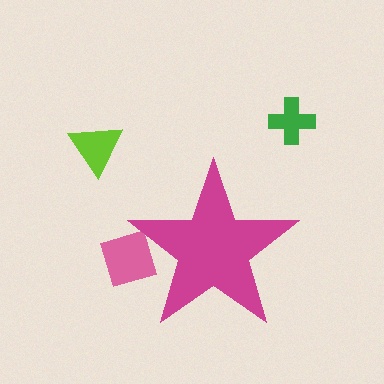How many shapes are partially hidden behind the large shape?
1 shape is partially hidden.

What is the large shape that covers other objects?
A magenta star.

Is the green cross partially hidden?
No, the green cross is fully visible.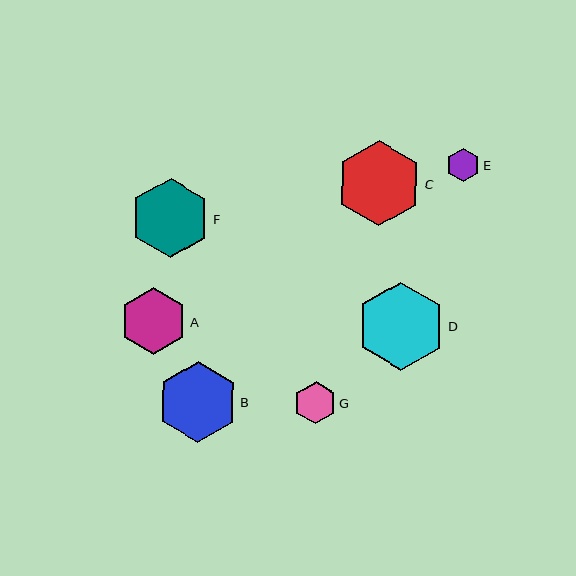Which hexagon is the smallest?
Hexagon E is the smallest with a size of approximately 33 pixels.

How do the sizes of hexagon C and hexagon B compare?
Hexagon C and hexagon B are approximately the same size.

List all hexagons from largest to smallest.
From largest to smallest: D, C, B, F, A, G, E.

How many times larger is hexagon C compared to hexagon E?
Hexagon C is approximately 2.6 times the size of hexagon E.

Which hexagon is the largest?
Hexagon D is the largest with a size of approximately 89 pixels.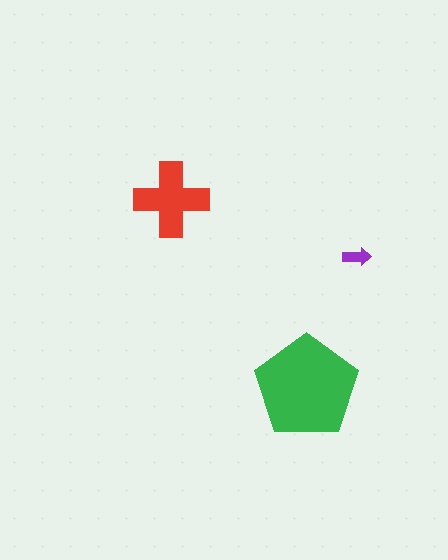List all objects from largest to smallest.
The green pentagon, the red cross, the purple arrow.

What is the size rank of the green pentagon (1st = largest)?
1st.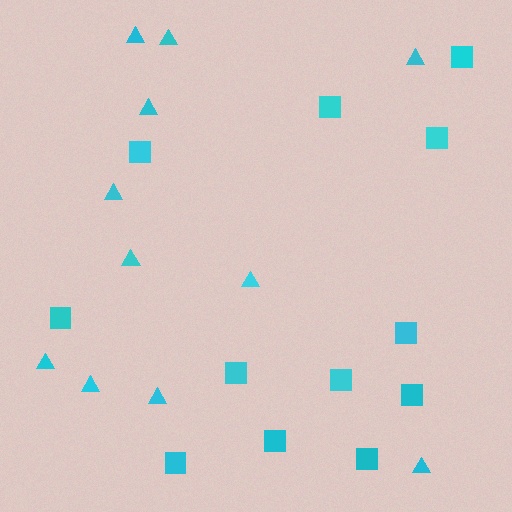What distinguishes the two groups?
There are 2 groups: one group of squares (12) and one group of triangles (11).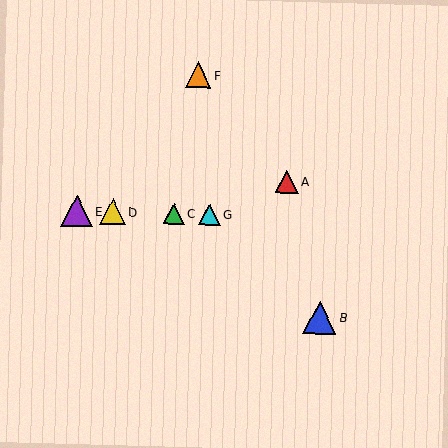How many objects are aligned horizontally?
4 objects (C, D, E, G) are aligned horizontally.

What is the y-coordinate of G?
Object G is at y≈214.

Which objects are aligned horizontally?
Objects C, D, E, G are aligned horizontally.